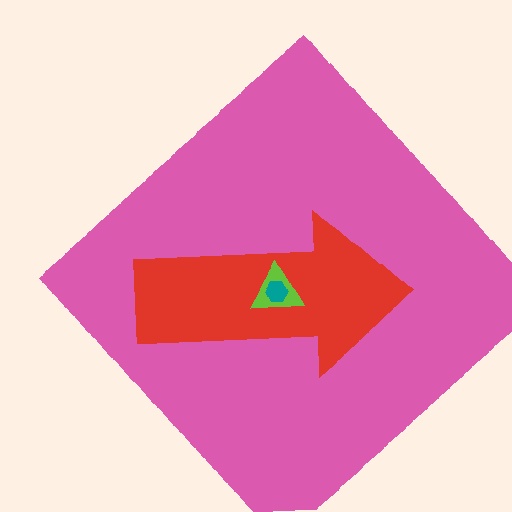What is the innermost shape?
The teal hexagon.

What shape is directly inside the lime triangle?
The teal hexagon.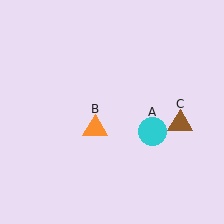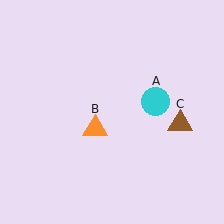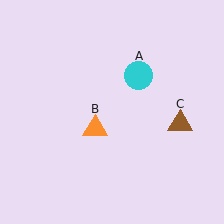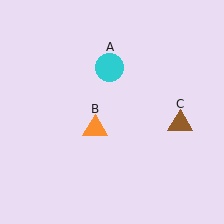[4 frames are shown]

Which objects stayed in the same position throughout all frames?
Orange triangle (object B) and brown triangle (object C) remained stationary.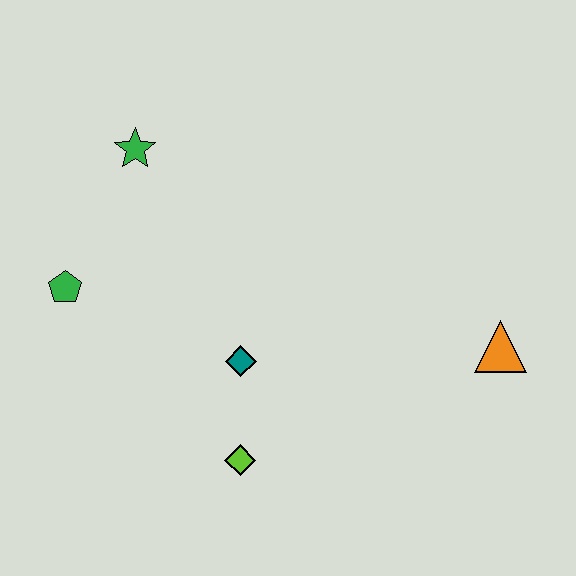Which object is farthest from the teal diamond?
The orange triangle is farthest from the teal diamond.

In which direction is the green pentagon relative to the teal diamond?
The green pentagon is to the left of the teal diamond.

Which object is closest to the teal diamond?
The lime diamond is closest to the teal diamond.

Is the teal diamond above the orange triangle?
No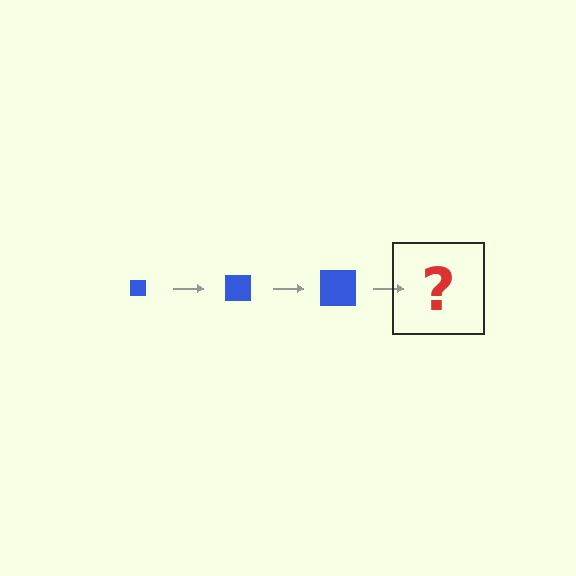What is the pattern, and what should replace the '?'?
The pattern is that the square gets progressively larger each step. The '?' should be a blue square, larger than the previous one.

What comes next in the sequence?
The next element should be a blue square, larger than the previous one.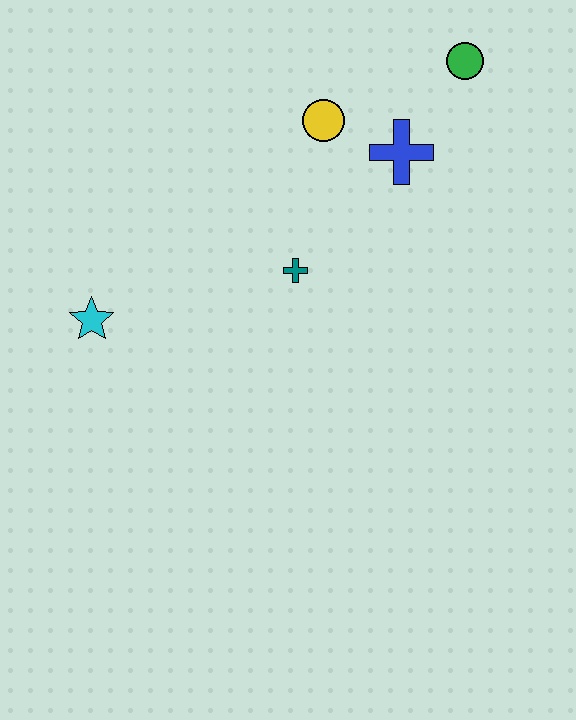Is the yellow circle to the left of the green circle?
Yes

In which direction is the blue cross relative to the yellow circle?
The blue cross is to the right of the yellow circle.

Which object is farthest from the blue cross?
The cyan star is farthest from the blue cross.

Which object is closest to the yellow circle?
The blue cross is closest to the yellow circle.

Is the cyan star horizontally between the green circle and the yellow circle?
No